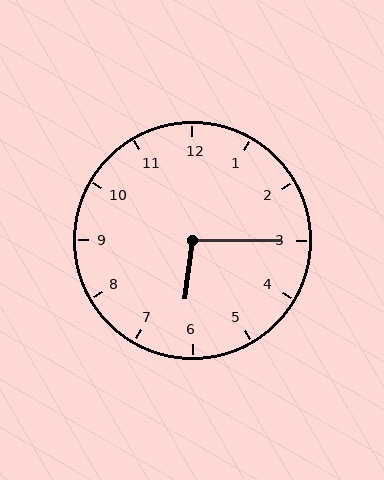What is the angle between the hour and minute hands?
Approximately 98 degrees.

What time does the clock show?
6:15.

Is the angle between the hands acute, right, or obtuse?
It is obtuse.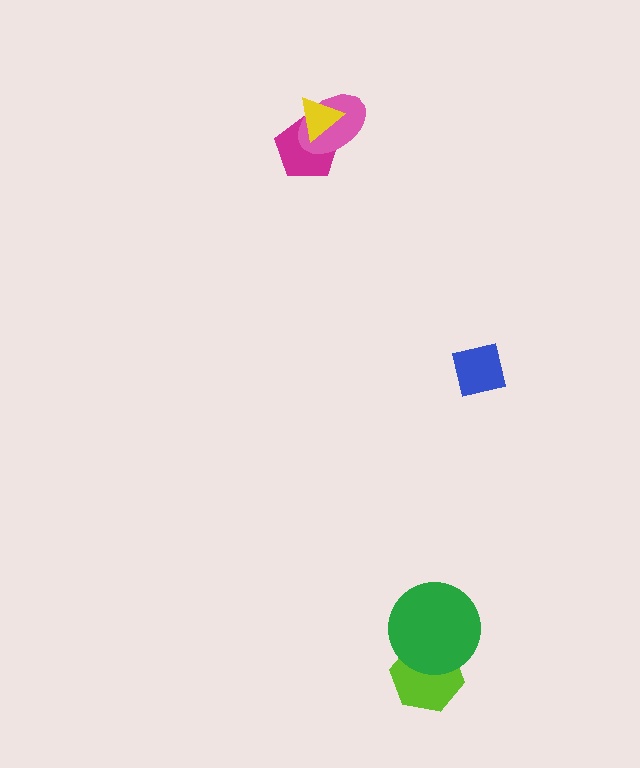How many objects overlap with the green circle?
1 object overlaps with the green circle.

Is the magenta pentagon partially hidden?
Yes, it is partially covered by another shape.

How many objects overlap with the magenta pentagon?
2 objects overlap with the magenta pentagon.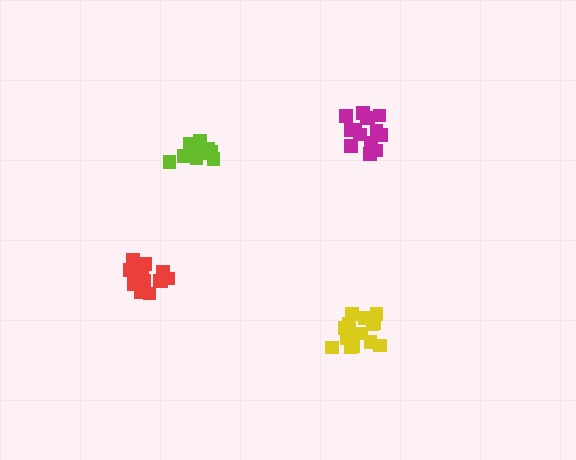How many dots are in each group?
Group 1: 16 dots, Group 2: 13 dots, Group 3: 14 dots, Group 4: 17 dots (60 total).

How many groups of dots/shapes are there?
There are 4 groups.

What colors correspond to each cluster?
The clusters are colored: yellow, lime, magenta, red.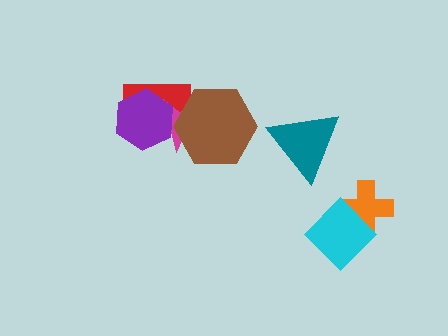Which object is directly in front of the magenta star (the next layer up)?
The purple hexagon is directly in front of the magenta star.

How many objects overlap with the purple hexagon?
2 objects overlap with the purple hexagon.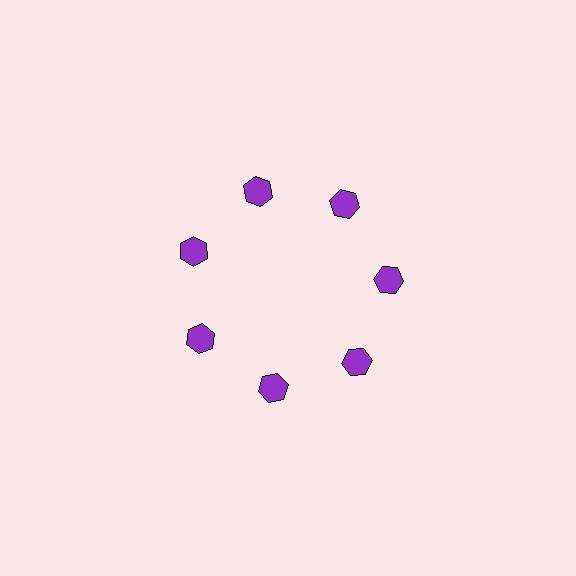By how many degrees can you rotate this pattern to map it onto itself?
The pattern maps onto itself every 51 degrees of rotation.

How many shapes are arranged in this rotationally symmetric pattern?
There are 7 shapes, arranged in 7 groups of 1.